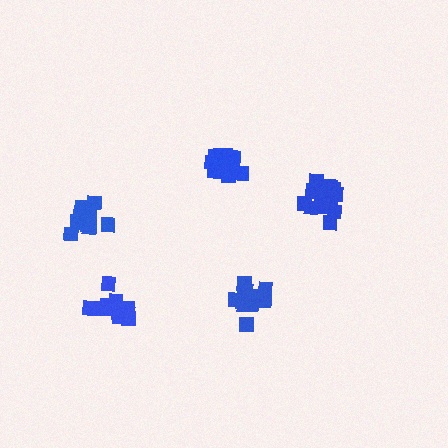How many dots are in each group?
Group 1: 16 dots, Group 2: 18 dots, Group 3: 14 dots, Group 4: 16 dots, Group 5: 13 dots (77 total).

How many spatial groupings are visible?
There are 5 spatial groupings.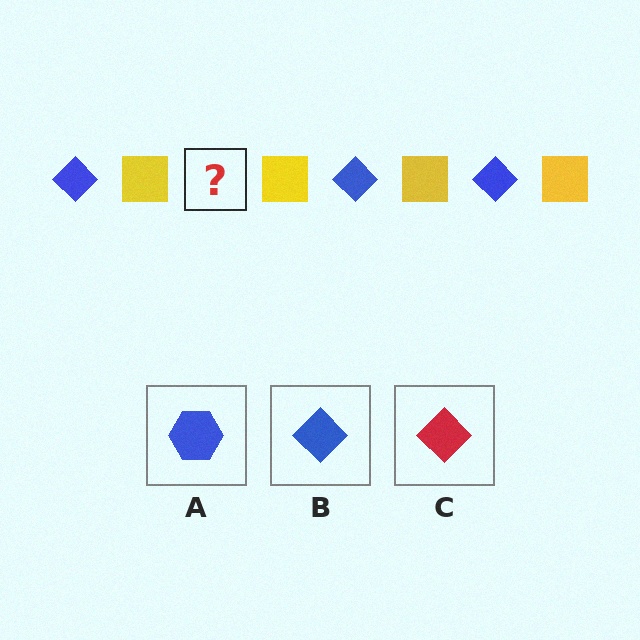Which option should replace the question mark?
Option B.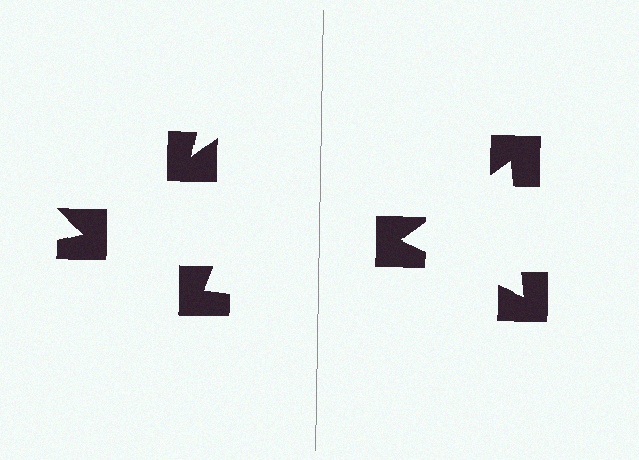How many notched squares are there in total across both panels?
6 — 3 on each side.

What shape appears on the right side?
An illusory triangle.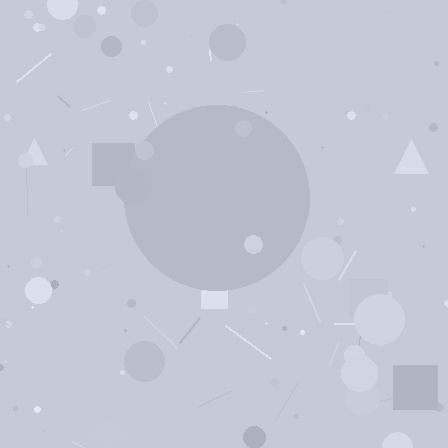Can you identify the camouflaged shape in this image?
The camouflaged shape is a circle.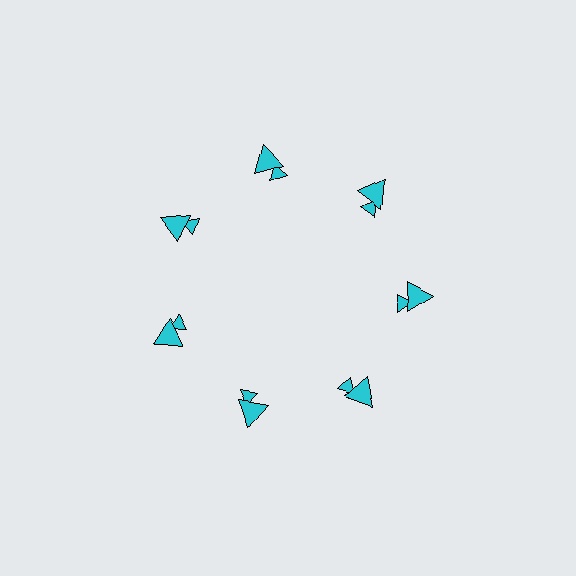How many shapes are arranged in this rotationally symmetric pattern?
There are 14 shapes, arranged in 7 groups of 2.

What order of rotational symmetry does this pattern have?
This pattern has 7-fold rotational symmetry.